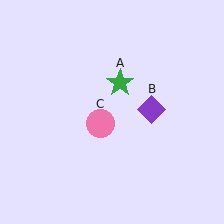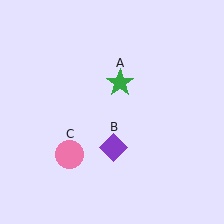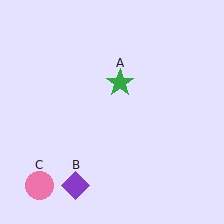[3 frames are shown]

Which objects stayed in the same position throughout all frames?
Green star (object A) remained stationary.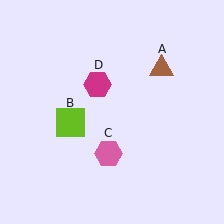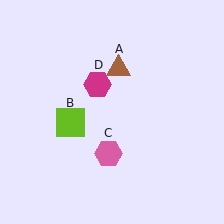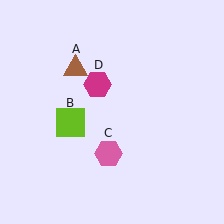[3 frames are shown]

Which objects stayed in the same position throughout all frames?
Lime square (object B) and pink hexagon (object C) and magenta hexagon (object D) remained stationary.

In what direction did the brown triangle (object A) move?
The brown triangle (object A) moved left.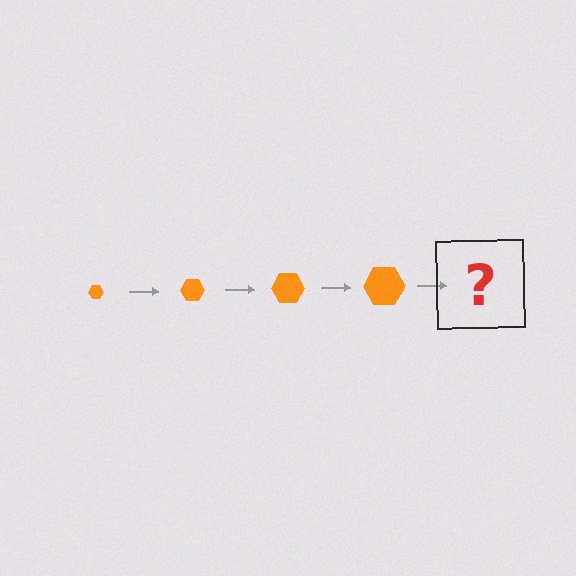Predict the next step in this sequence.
The next step is an orange hexagon, larger than the previous one.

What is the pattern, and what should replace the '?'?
The pattern is that the hexagon gets progressively larger each step. The '?' should be an orange hexagon, larger than the previous one.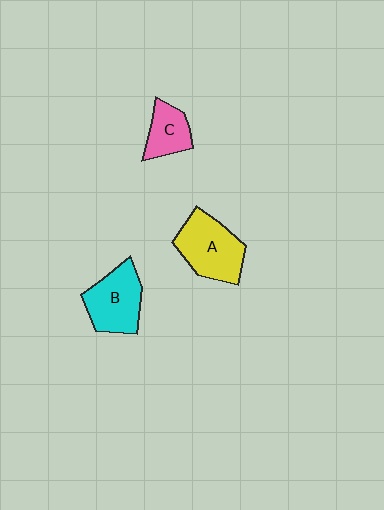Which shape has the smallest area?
Shape C (pink).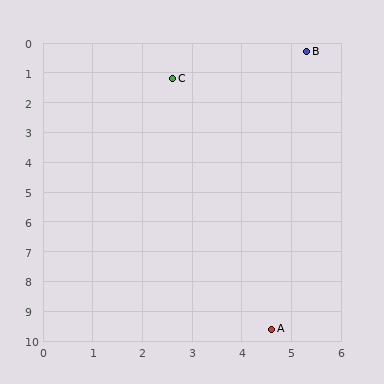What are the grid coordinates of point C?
Point C is at approximately (2.6, 1.2).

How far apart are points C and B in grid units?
Points C and B are about 2.8 grid units apart.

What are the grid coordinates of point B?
Point B is at approximately (5.3, 0.3).